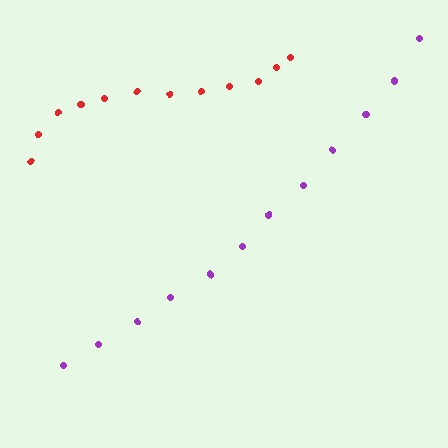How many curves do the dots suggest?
There are 2 distinct paths.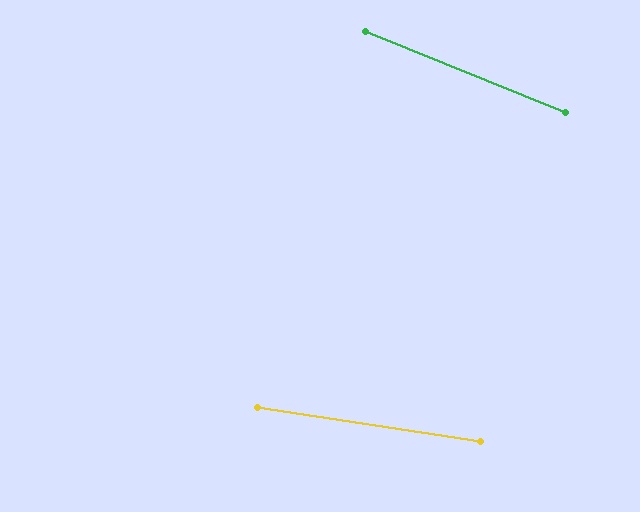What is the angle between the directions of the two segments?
Approximately 14 degrees.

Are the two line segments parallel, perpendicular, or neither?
Neither parallel nor perpendicular — they differ by about 14°.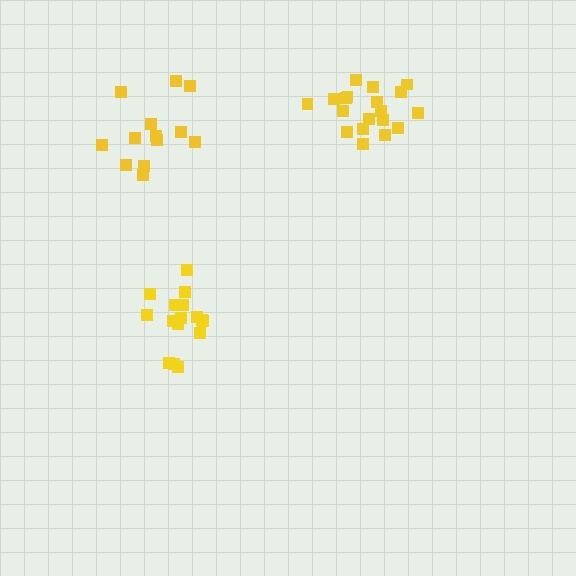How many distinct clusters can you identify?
There are 3 distinct clusters.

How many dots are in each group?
Group 1: 13 dots, Group 2: 19 dots, Group 3: 16 dots (48 total).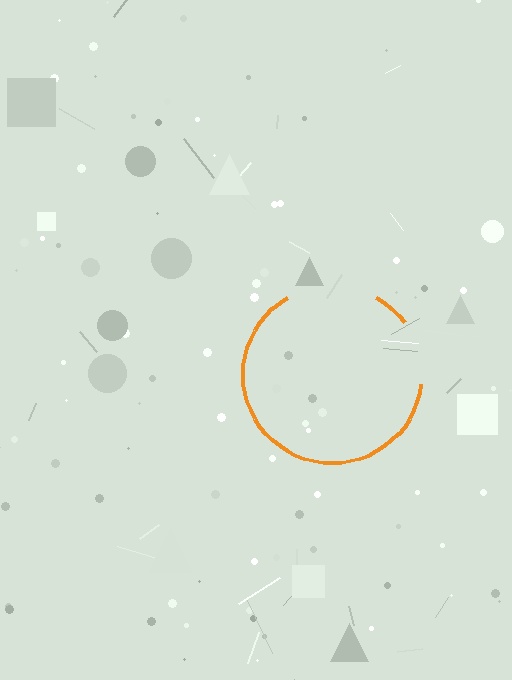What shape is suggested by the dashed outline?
The dashed outline suggests a circle.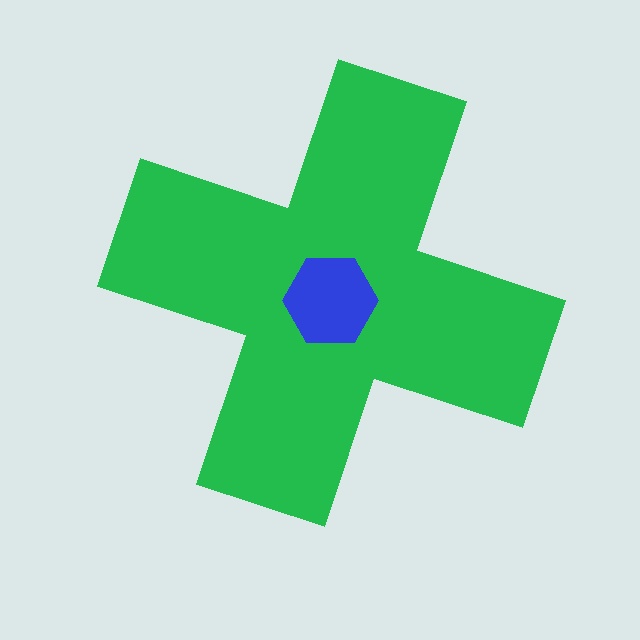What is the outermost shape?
The green cross.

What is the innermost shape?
The blue hexagon.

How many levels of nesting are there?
2.